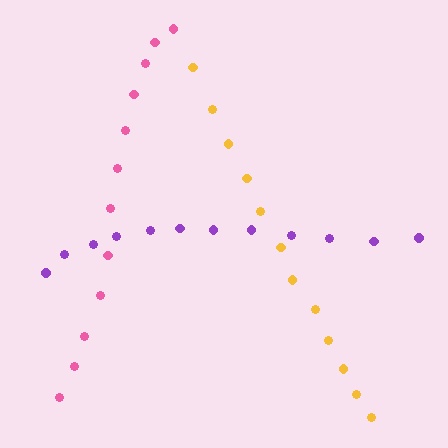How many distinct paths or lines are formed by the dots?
There are 3 distinct paths.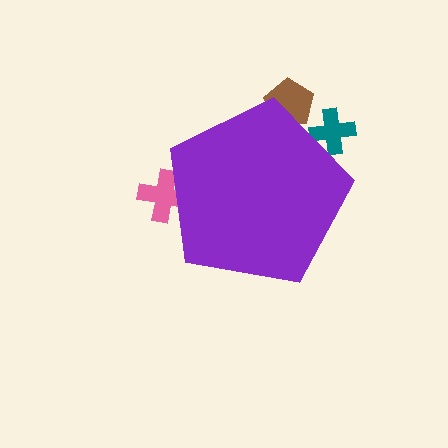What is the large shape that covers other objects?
A purple pentagon.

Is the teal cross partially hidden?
Yes, the teal cross is partially hidden behind the purple pentagon.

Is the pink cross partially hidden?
Yes, the pink cross is partially hidden behind the purple pentagon.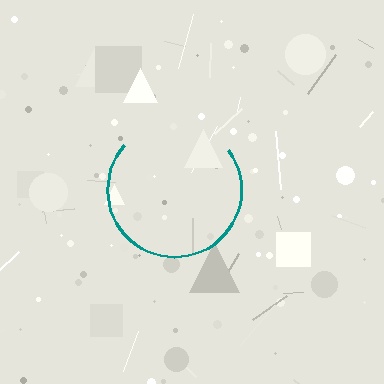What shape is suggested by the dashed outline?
The dashed outline suggests a circle.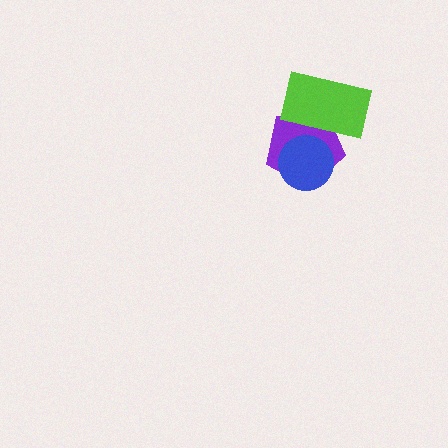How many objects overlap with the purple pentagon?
2 objects overlap with the purple pentagon.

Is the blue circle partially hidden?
Yes, it is partially covered by another shape.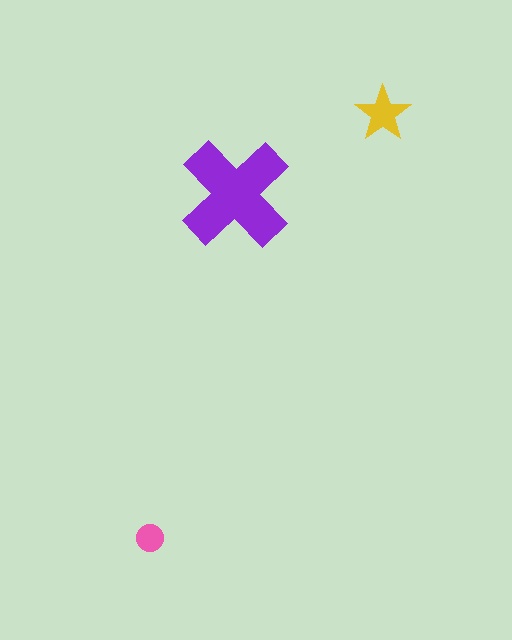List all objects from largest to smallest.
The purple cross, the yellow star, the pink circle.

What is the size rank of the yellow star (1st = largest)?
2nd.